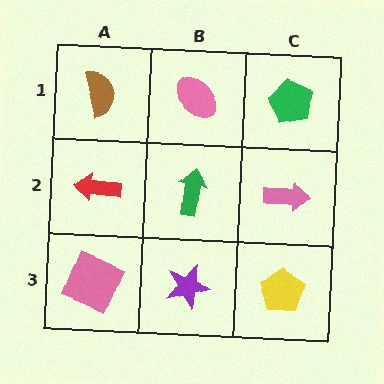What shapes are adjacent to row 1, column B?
A green arrow (row 2, column B), a brown semicircle (row 1, column A), a green pentagon (row 1, column C).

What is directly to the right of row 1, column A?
A pink ellipse.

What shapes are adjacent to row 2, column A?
A brown semicircle (row 1, column A), a pink square (row 3, column A), a green arrow (row 2, column B).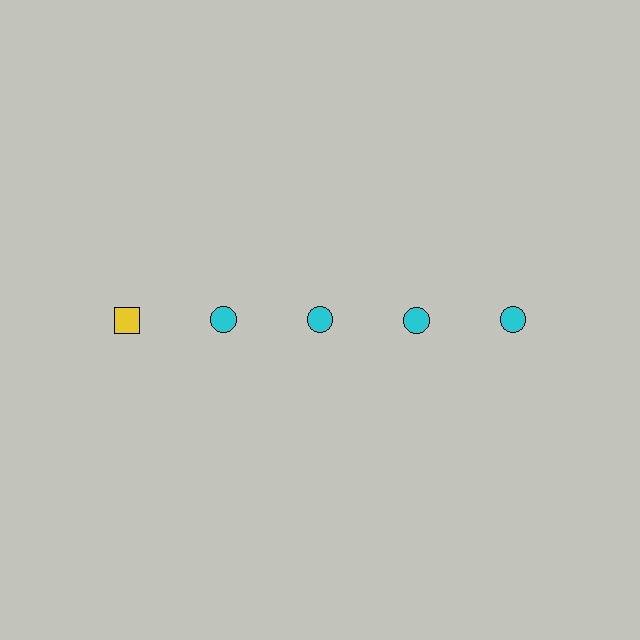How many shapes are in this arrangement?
There are 5 shapes arranged in a grid pattern.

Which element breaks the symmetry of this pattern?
The yellow square in the top row, leftmost column breaks the symmetry. All other shapes are cyan circles.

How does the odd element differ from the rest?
It differs in both color (yellow instead of cyan) and shape (square instead of circle).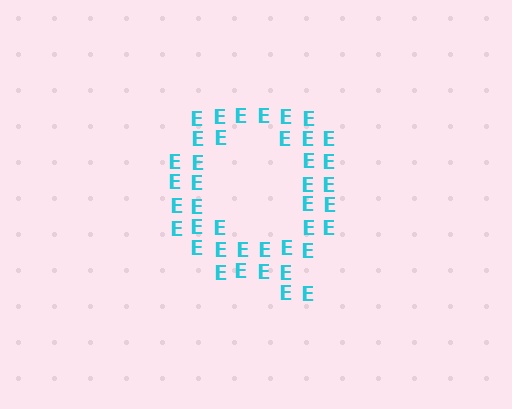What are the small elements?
The small elements are letter E's.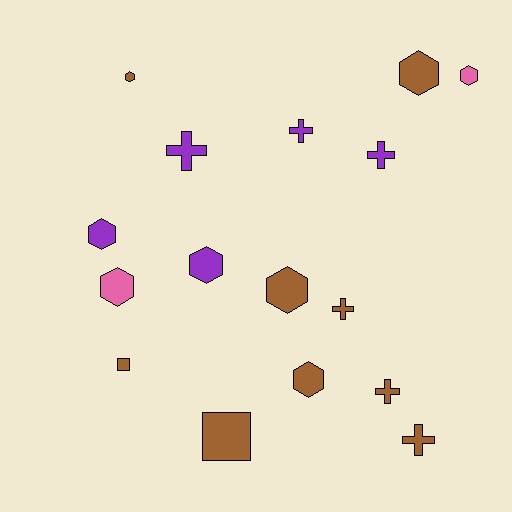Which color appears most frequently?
Brown, with 9 objects.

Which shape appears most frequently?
Hexagon, with 8 objects.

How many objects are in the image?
There are 16 objects.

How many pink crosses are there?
There are no pink crosses.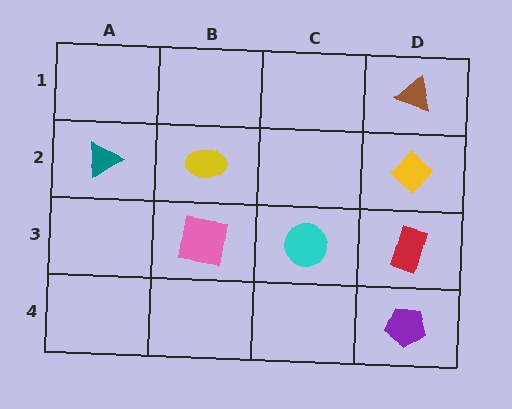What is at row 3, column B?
A pink square.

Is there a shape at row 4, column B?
No, that cell is empty.